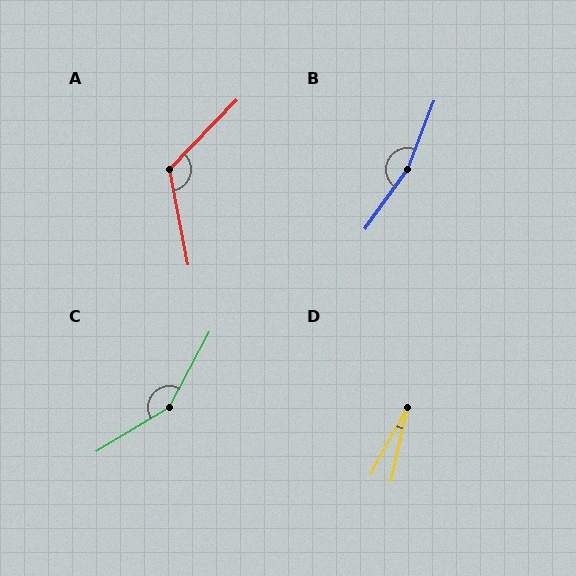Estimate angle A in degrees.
Approximately 125 degrees.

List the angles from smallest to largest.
D (16°), A (125°), C (150°), B (165°).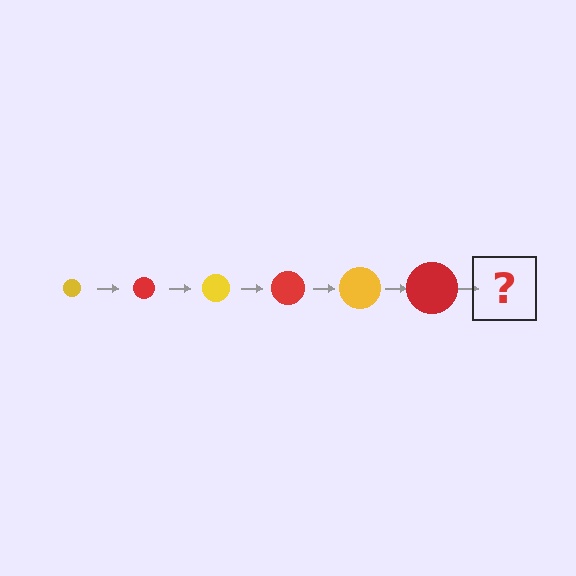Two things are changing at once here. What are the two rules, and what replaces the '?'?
The two rules are that the circle grows larger each step and the color cycles through yellow and red. The '?' should be a yellow circle, larger than the previous one.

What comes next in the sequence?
The next element should be a yellow circle, larger than the previous one.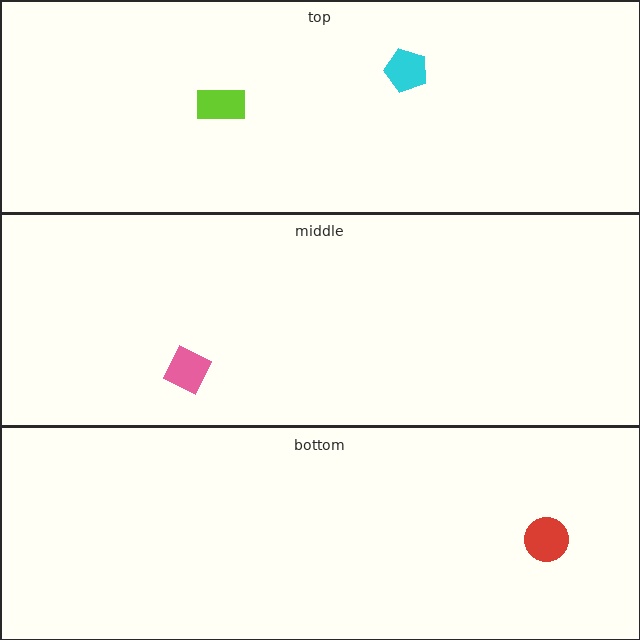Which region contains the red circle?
The bottom region.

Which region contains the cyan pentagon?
The top region.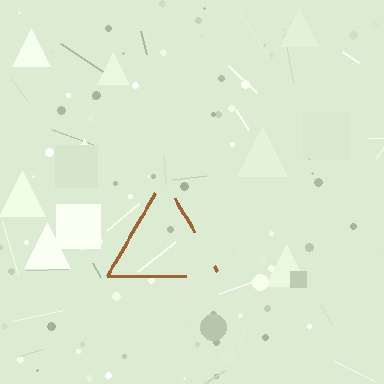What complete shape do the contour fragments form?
The contour fragments form a triangle.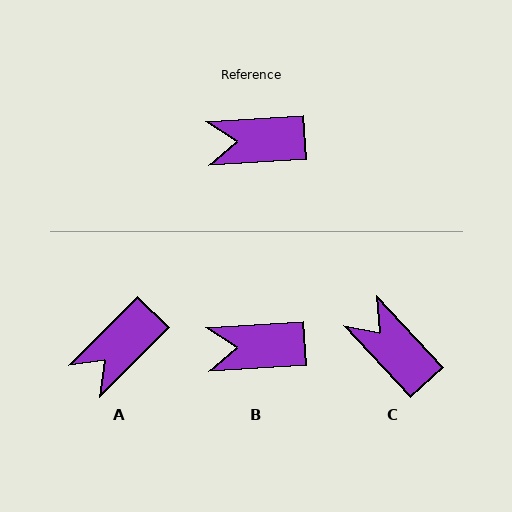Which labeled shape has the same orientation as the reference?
B.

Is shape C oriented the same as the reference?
No, it is off by about 50 degrees.